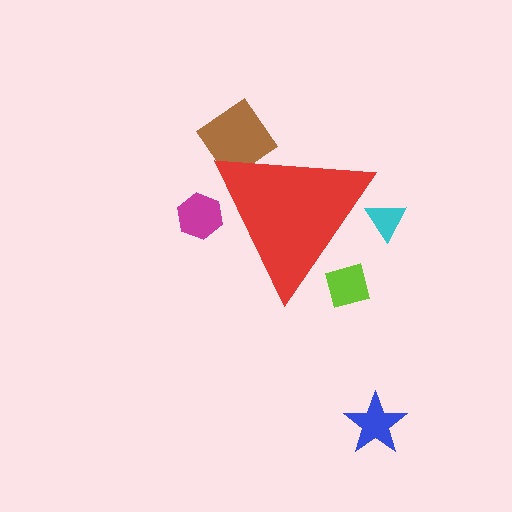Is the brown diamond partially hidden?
Yes, the brown diamond is partially hidden behind the red triangle.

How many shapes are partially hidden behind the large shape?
4 shapes are partially hidden.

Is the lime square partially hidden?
Yes, the lime square is partially hidden behind the red triangle.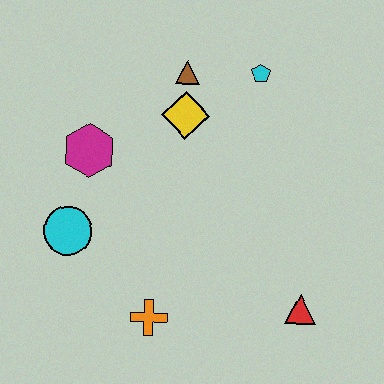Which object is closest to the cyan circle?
The magenta hexagon is closest to the cyan circle.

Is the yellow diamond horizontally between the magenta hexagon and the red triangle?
Yes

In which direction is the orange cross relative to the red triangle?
The orange cross is to the left of the red triangle.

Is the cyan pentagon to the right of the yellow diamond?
Yes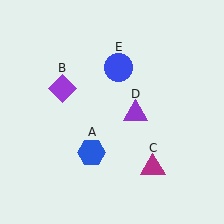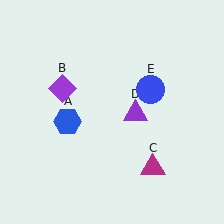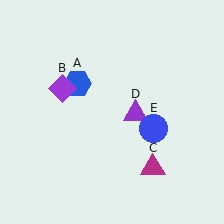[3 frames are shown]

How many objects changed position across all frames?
2 objects changed position: blue hexagon (object A), blue circle (object E).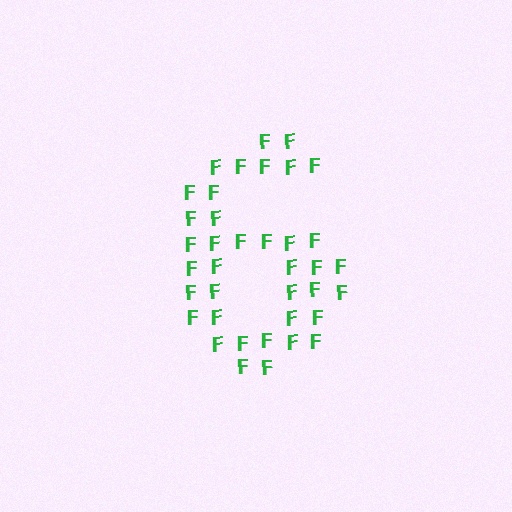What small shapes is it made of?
It is made of small letter F's.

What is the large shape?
The large shape is the digit 6.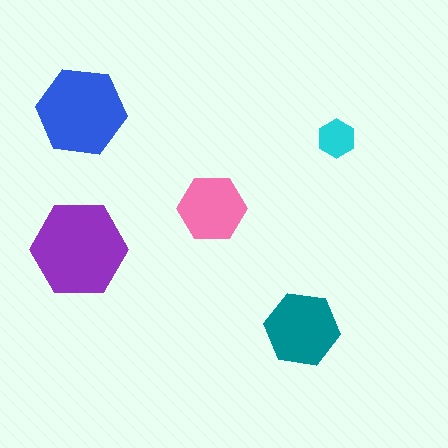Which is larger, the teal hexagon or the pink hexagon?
The teal one.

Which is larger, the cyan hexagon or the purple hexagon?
The purple one.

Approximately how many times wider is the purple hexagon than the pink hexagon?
About 1.5 times wider.